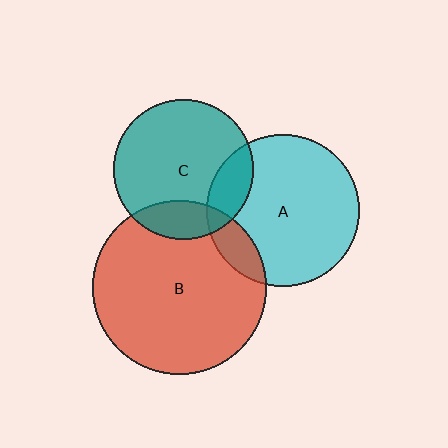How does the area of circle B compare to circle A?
Approximately 1.3 times.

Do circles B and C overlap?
Yes.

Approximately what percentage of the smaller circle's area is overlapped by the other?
Approximately 20%.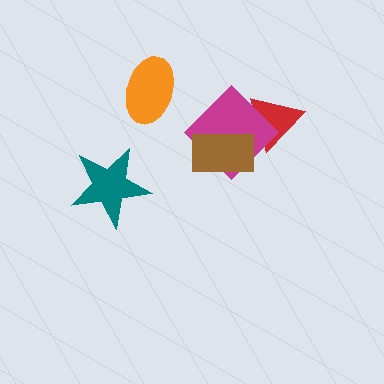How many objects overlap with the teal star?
0 objects overlap with the teal star.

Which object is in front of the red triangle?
The magenta diamond is in front of the red triangle.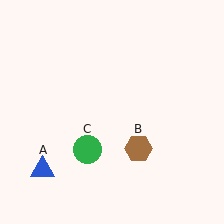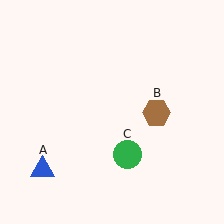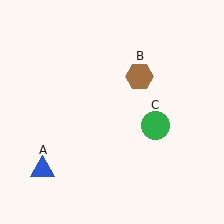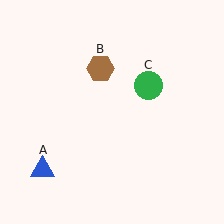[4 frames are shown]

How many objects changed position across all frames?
2 objects changed position: brown hexagon (object B), green circle (object C).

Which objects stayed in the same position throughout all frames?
Blue triangle (object A) remained stationary.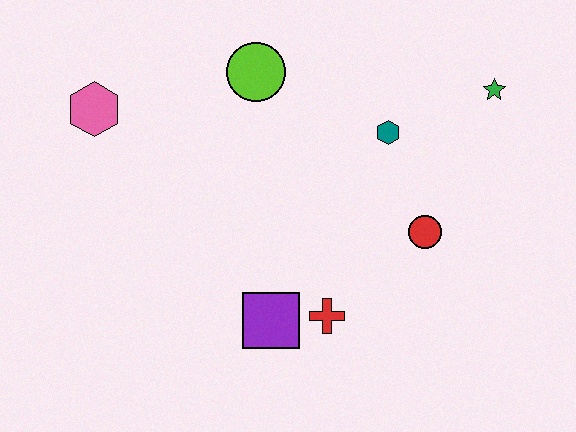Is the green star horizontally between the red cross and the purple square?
No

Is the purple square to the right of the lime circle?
Yes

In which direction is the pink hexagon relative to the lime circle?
The pink hexagon is to the left of the lime circle.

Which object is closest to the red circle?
The teal hexagon is closest to the red circle.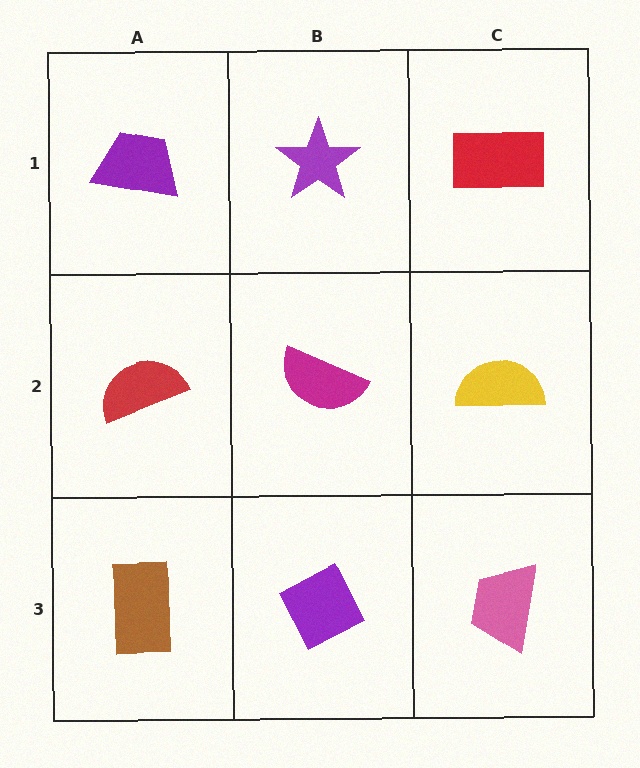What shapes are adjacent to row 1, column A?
A red semicircle (row 2, column A), a purple star (row 1, column B).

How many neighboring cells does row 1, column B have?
3.